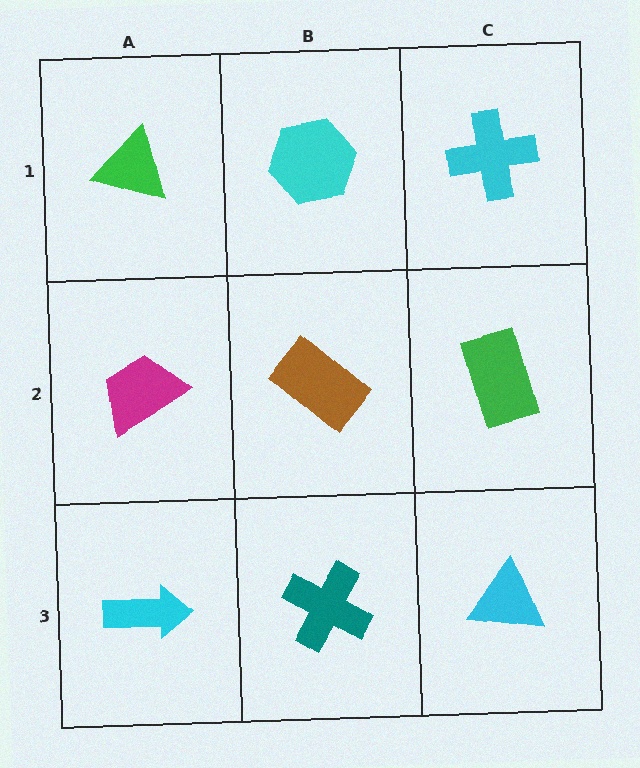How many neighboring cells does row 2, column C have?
3.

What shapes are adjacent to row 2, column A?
A green triangle (row 1, column A), a cyan arrow (row 3, column A), a brown rectangle (row 2, column B).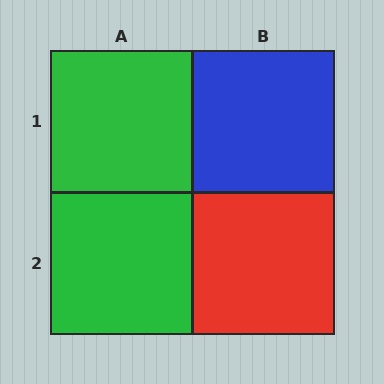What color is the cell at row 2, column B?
Red.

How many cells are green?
2 cells are green.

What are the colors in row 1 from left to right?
Green, blue.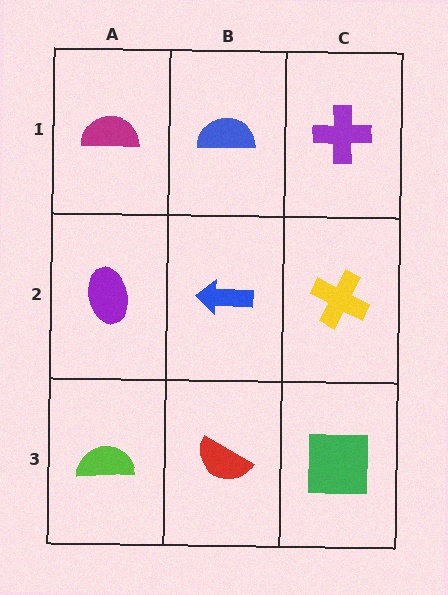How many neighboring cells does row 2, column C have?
3.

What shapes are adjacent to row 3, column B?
A blue arrow (row 2, column B), a lime semicircle (row 3, column A), a green square (row 3, column C).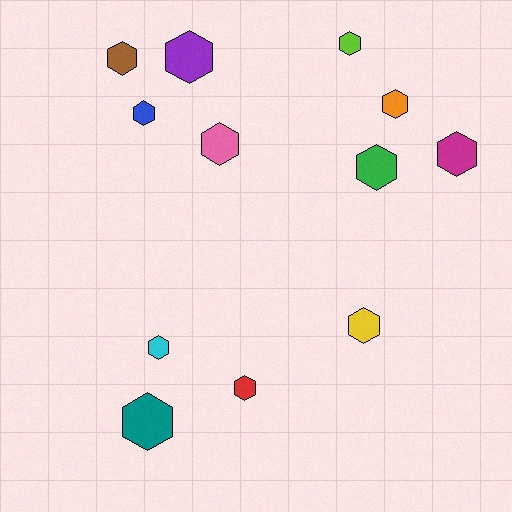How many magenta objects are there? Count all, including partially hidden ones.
There is 1 magenta object.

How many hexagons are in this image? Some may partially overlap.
There are 12 hexagons.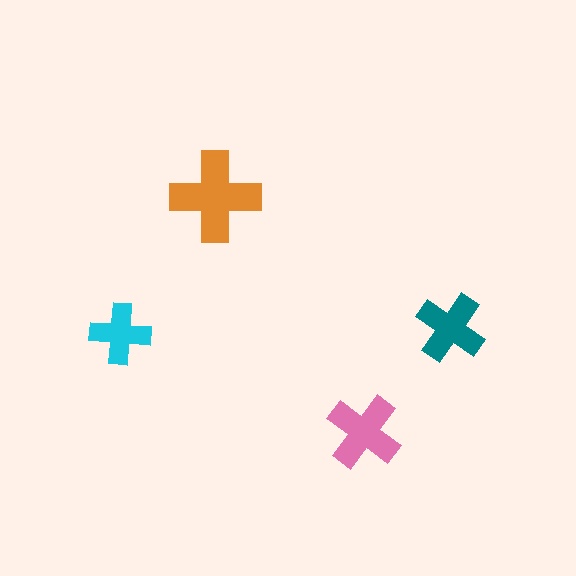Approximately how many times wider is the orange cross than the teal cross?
About 1.5 times wider.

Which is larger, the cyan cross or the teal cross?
The teal one.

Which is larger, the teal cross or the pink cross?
The pink one.